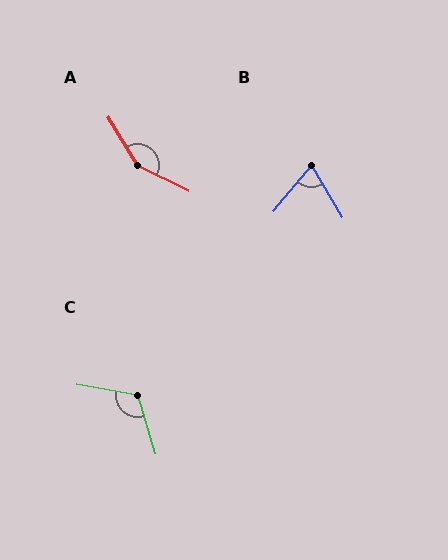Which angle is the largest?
A, at approximately 147 degrees.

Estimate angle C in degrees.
Approximately 116 degrees.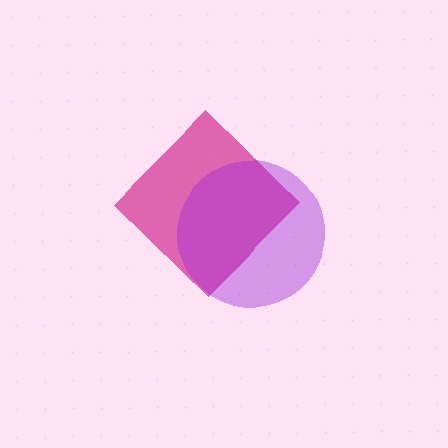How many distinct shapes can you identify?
There are 2 distinct shapes: a magenta diamond, a purple circle.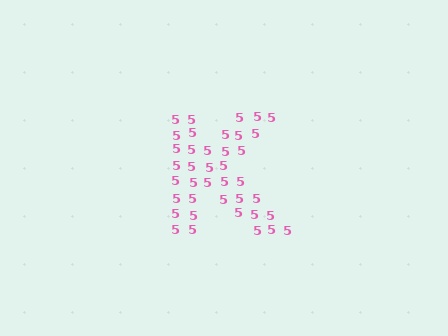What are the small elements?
The small elements are digit 5's.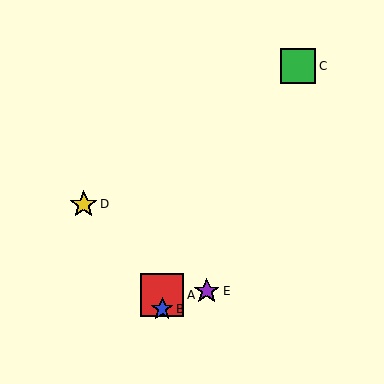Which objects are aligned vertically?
Objects A, B are aligned vertically.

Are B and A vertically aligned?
Yes, both are at x≈162.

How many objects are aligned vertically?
2 objects (A, B) are aligned vertically.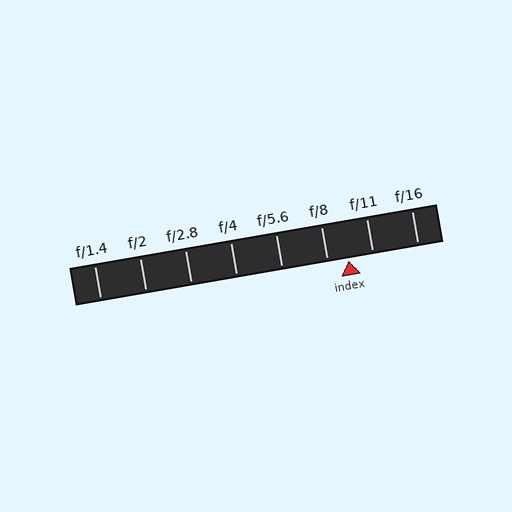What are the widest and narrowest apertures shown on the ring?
The widest aperture shown is f/1.4 and the narrowest is f/16.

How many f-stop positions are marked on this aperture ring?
There are 8 f-stop positions marked.